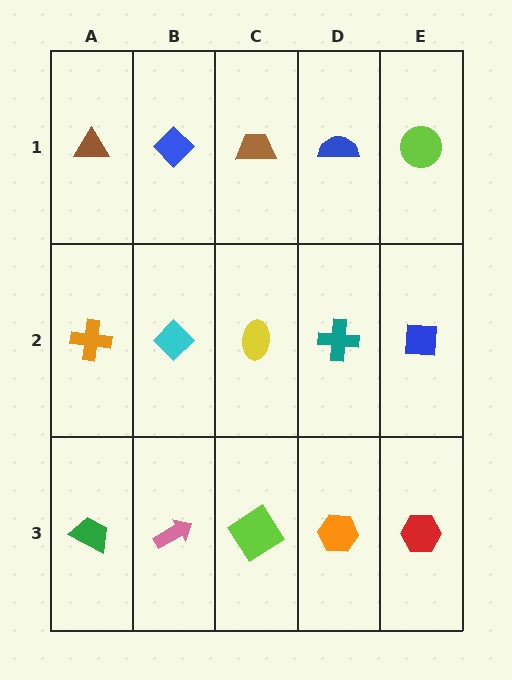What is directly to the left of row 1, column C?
A blue diamond.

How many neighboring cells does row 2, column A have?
3.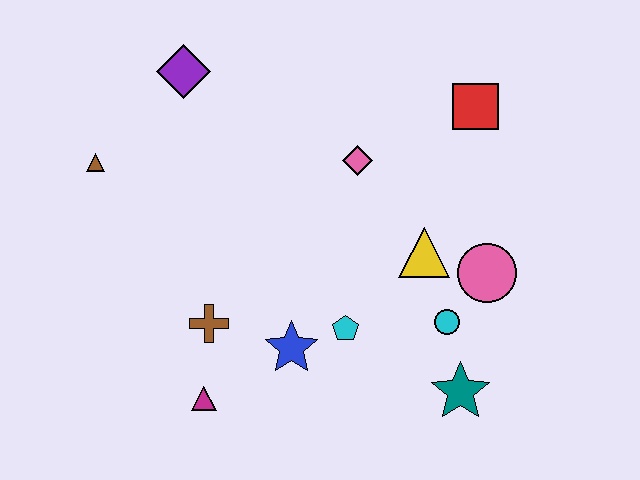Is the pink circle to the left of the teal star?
No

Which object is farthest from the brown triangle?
The teal star is farthest from the brown triangle.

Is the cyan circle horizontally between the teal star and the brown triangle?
Yes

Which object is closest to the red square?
The pink diamond is closest to the red square.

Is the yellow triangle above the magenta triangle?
Yes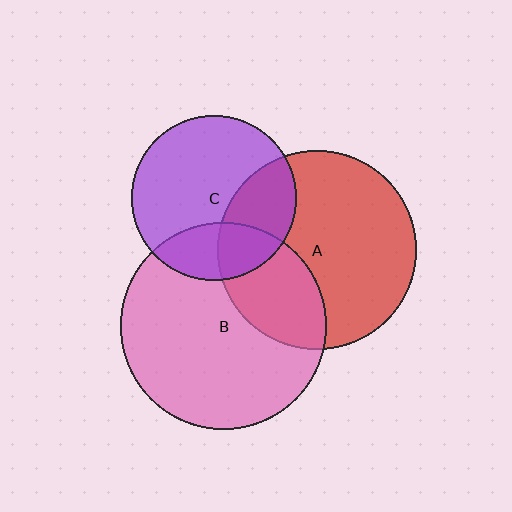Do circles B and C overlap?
Yes.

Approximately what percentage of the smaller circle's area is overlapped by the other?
Approximately 25%.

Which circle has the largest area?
Circle B (pink).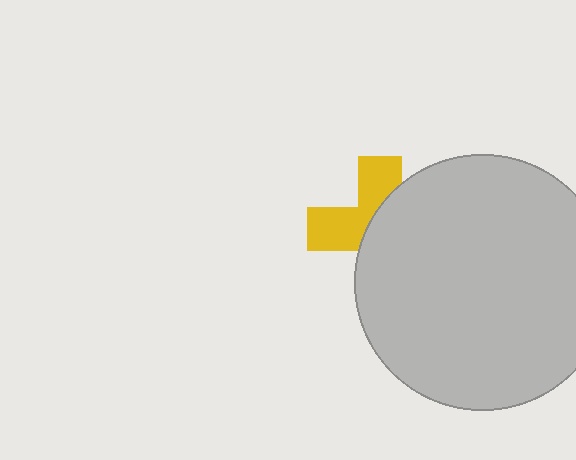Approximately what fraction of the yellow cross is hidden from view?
Roughly 58% of the yellow cross is hidden behind the light gray circle.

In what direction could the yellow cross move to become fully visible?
The yellow cross could move left. That would shift it out from behind the light gray circle entirely.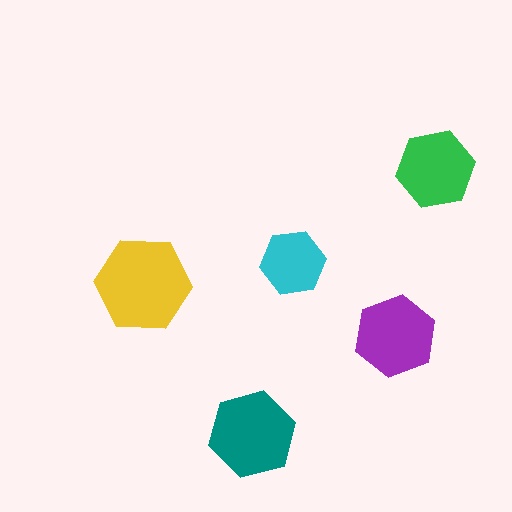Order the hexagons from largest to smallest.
the yellow one, the teal one, the purple one, the green one, the cyan one.